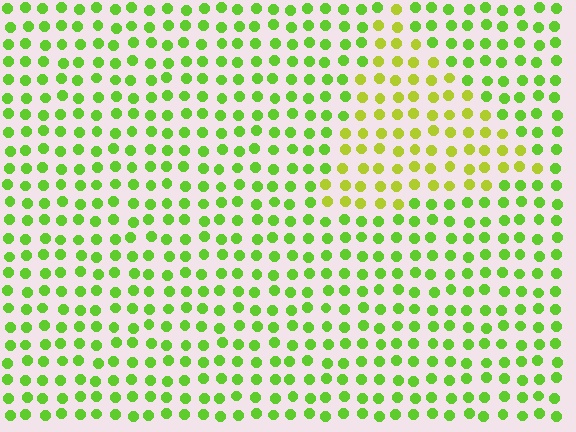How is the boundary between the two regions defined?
The boundary is defined purely by a slight shift in hue (about 30 degrees). Spacing, size, and orientation are identical on both sides.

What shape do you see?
I see a triangle.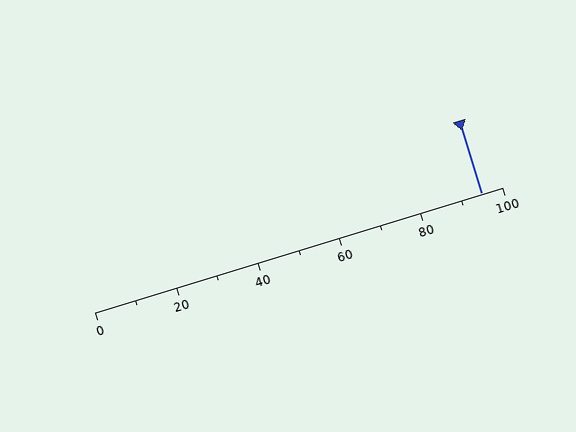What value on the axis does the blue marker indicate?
The marker indicates approximately 95.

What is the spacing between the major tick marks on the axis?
The major ticks are spaced 20 apart.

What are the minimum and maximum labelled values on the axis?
The axis runs from 0 to 100.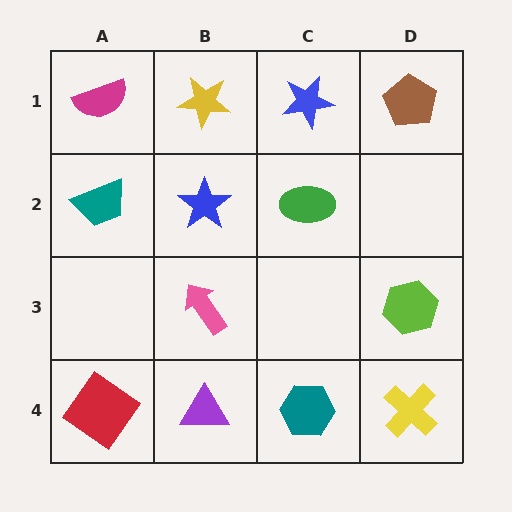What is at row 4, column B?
A purple triangle.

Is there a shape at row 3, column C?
No, that cell is empty.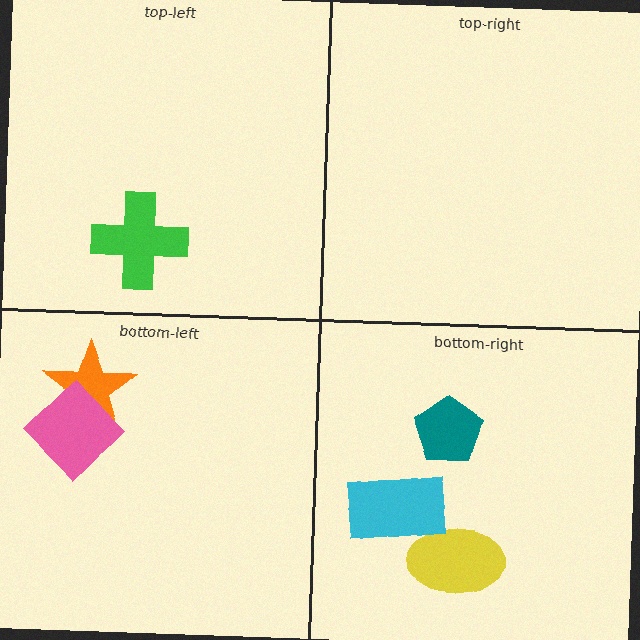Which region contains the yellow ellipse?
The bottom-right region.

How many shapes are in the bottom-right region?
3.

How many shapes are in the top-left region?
1.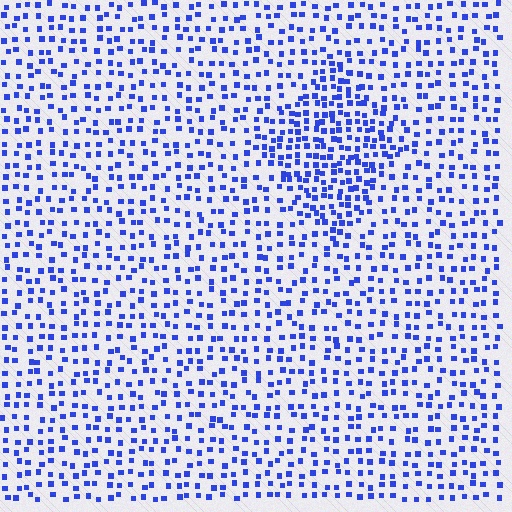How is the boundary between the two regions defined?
The boundary is defined by a change in element density (approximately 1.8x ratio). All elements are the same color, size, and shape.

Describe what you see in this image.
The image contains small blue elements arranged at two different densities. A diamond-shaped region is visible where the elements are more densely packed than the surrounding area.